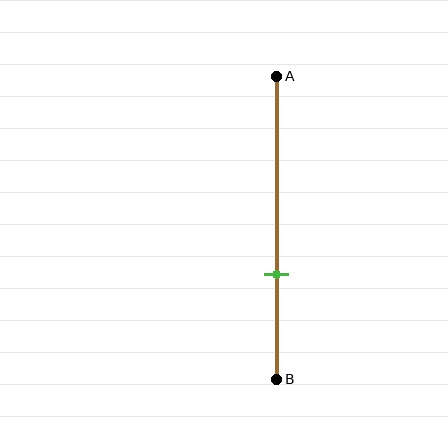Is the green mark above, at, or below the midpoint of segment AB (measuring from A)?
The green mark is below the midpoint of segment AB.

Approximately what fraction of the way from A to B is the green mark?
The green mark is approximately 65% of the way from A to B.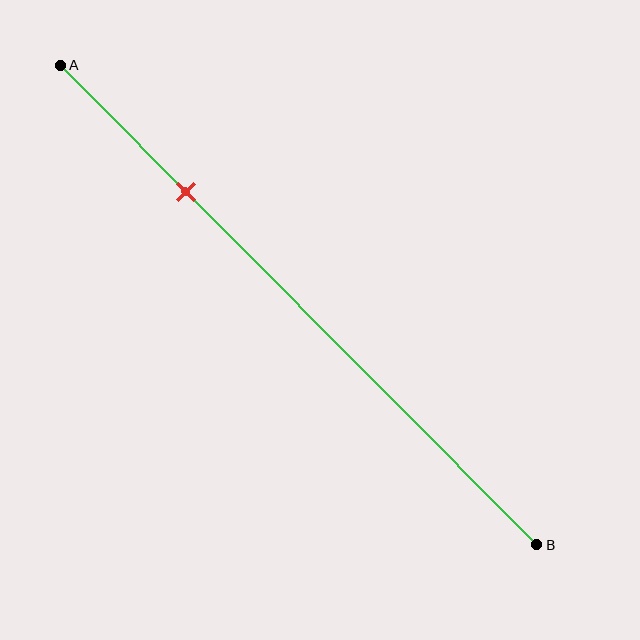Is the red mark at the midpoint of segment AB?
No, the mark is at about 25% from A, not at the 50% midpoint.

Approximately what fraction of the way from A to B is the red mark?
The red mark is approximately 25% of the way from A to B.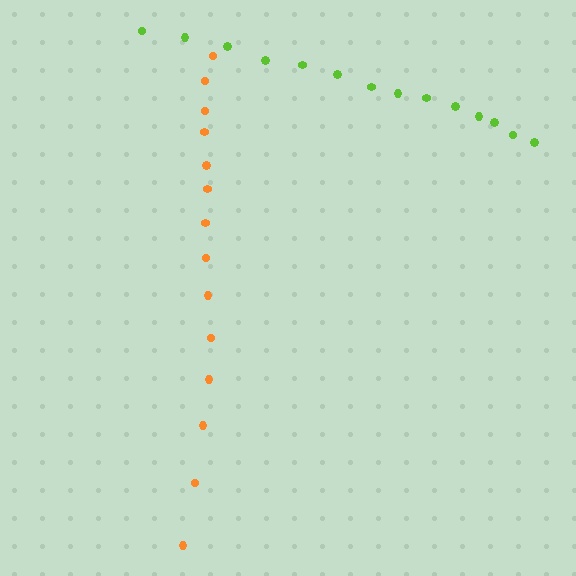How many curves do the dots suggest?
There are 2 distinct paths.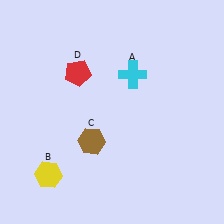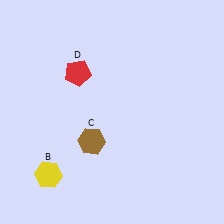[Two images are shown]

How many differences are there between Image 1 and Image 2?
There is 1 difference between the two images.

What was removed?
The cyan cross (A) was removed in Image 2.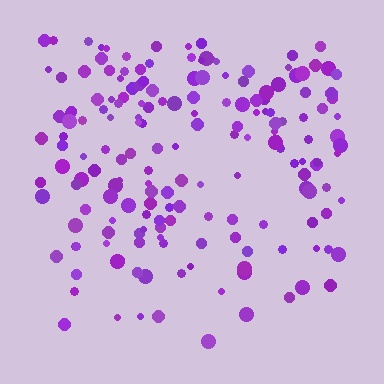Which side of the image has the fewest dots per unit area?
The bottom.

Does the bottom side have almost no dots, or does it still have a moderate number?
Still a moderate number, just noticeably fewer than the top.